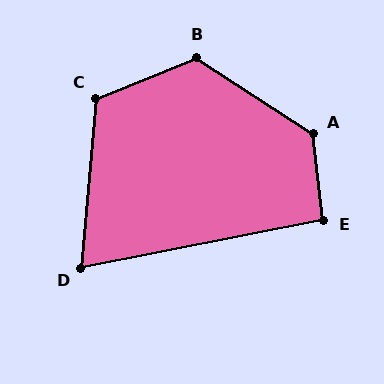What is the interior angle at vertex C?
Approximately 117 degrees (obtuse).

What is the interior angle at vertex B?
Approximately 125 degrees (obtuse).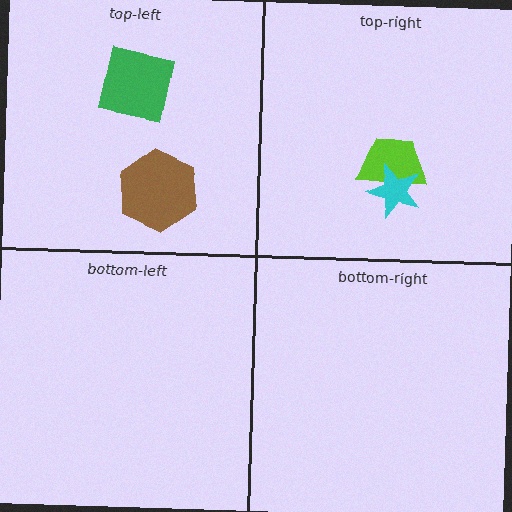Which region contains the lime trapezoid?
The top-right region.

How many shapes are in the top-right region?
2.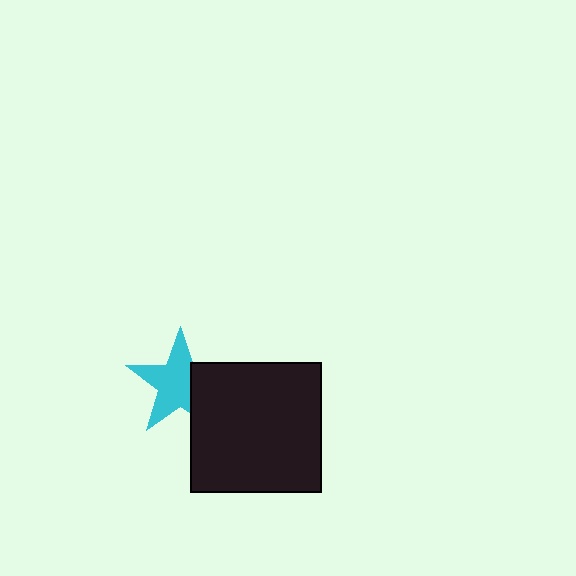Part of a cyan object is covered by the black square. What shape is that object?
It is a star.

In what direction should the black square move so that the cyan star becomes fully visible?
The black square should move right. That is the shortest direction to clear the overlap and leave the cyan star fully visible.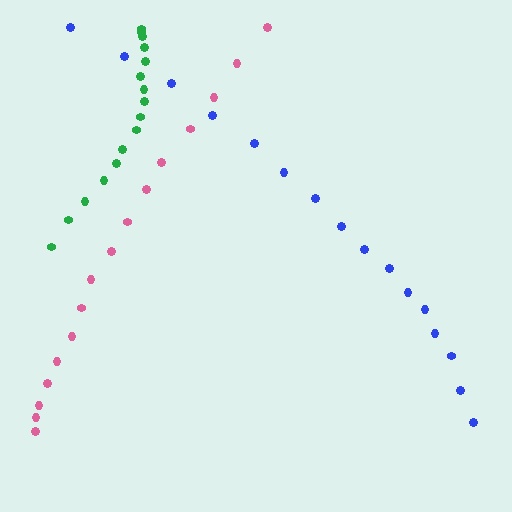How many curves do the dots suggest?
There are 3 distinct paths.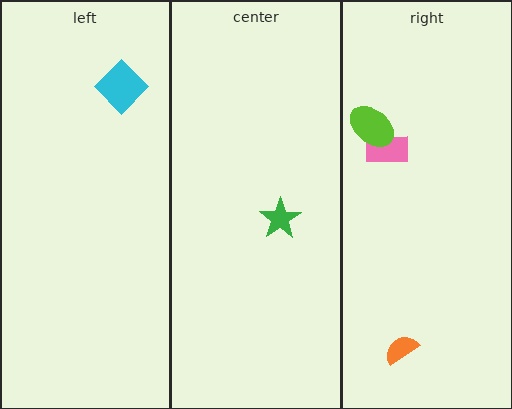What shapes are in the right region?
The pink rectangle, the orange semicircle, the lime ellipse.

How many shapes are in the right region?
3.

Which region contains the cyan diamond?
The left region.